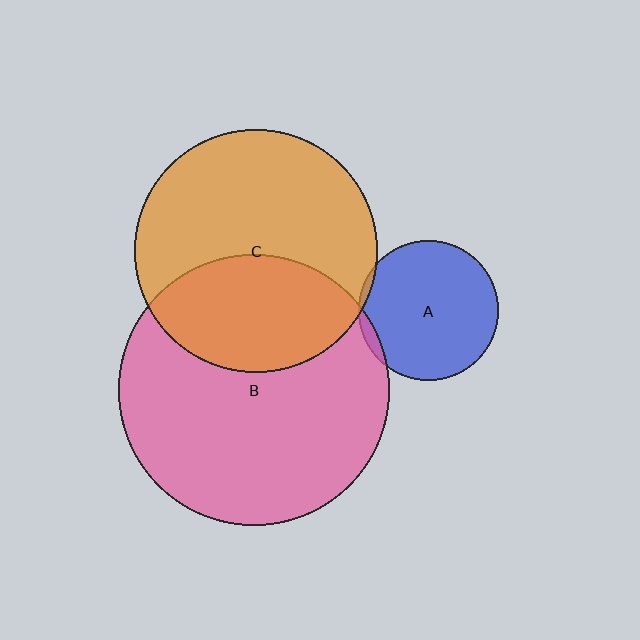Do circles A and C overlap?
Yes.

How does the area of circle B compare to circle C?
Approximately 1.2 times.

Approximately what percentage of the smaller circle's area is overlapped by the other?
Approximately 5%.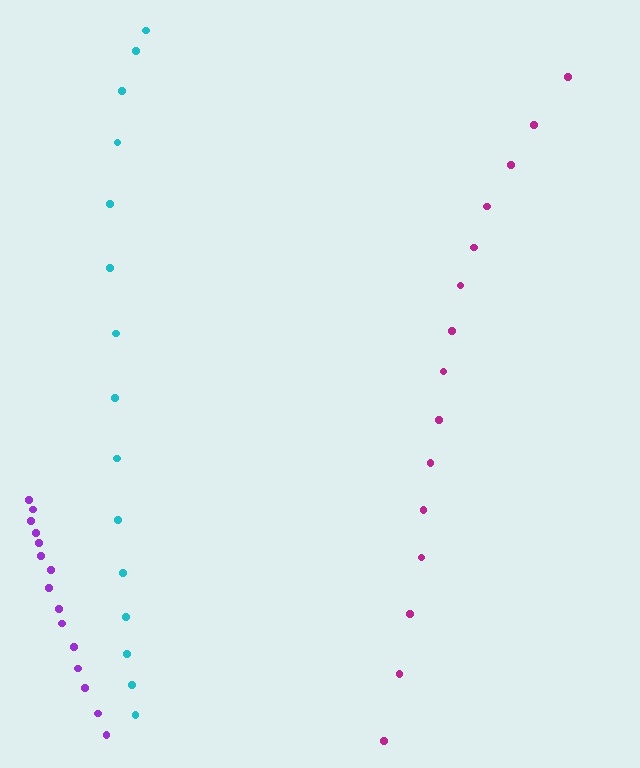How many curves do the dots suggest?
There are 3 distinct paths.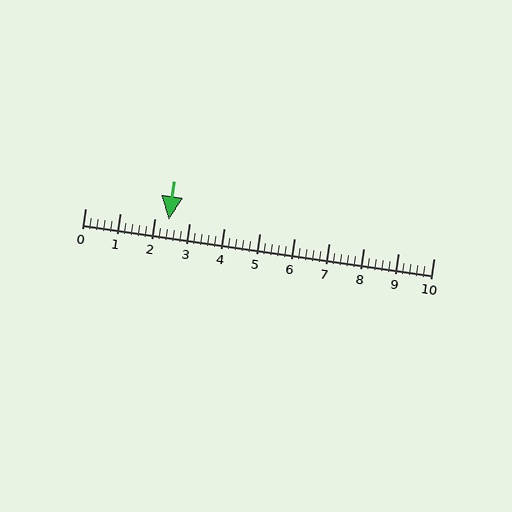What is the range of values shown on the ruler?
The ruler shows values from 0 to 10.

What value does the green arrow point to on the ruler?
The green arrow points to approximately 2.4.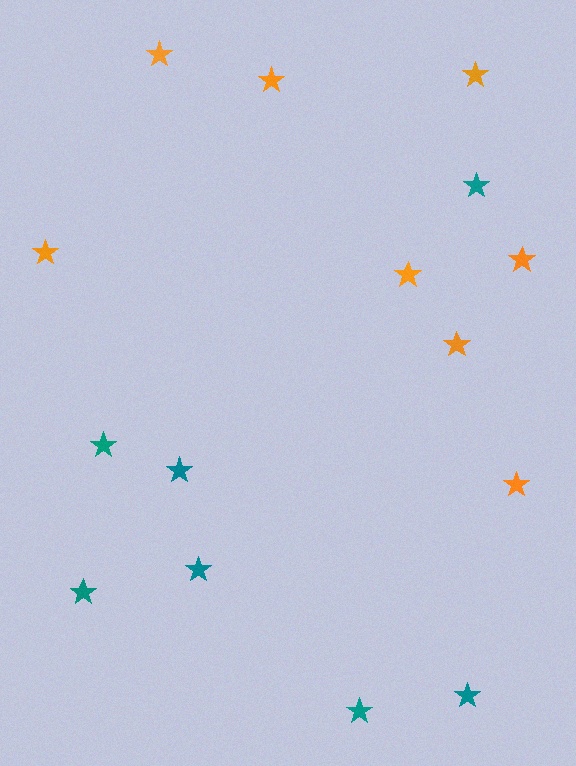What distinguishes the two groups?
There are 2 groups: one group of teal stars (7) and one group of orange stars (8).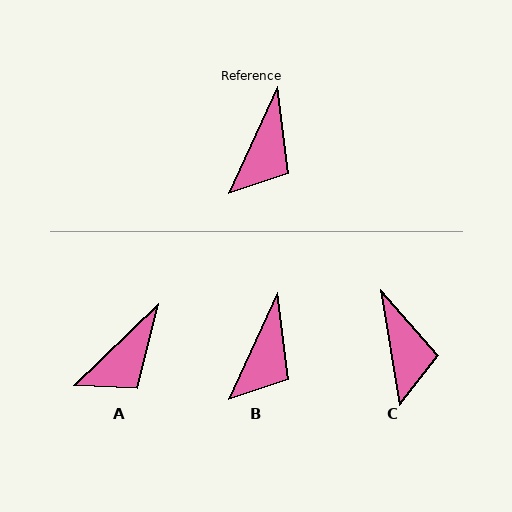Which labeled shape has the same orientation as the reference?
B.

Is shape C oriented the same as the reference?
No, it is off by about 34 degrees.